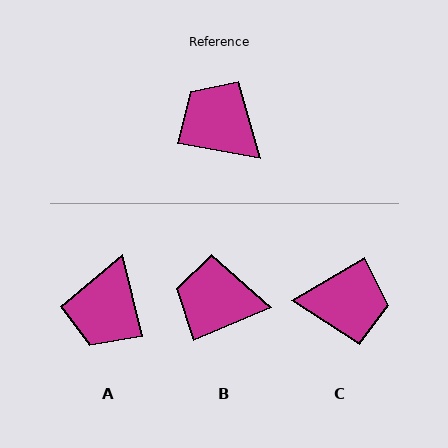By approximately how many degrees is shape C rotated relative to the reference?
Approximately 139 degrees clockwise.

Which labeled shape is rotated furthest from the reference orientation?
C, about 139 degrees away.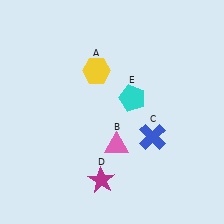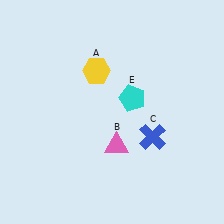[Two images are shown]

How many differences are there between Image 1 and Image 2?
There is 1 difference between the two images.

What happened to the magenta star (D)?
The magenta star (D) was removed in Image 2. It was in the bottom-left area of Image 1.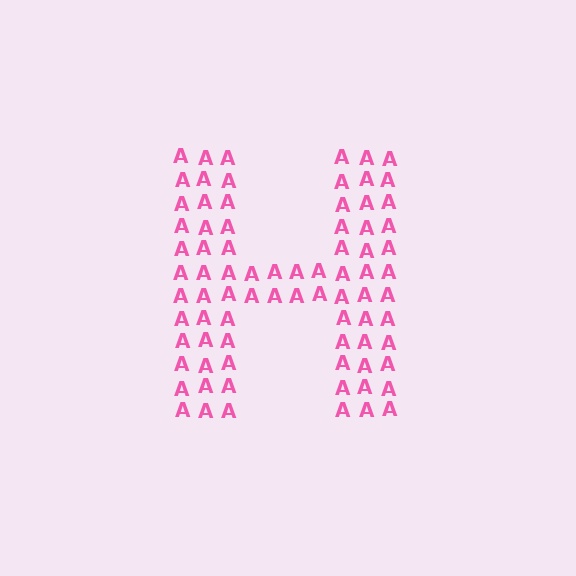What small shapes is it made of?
It is made of small letter A's.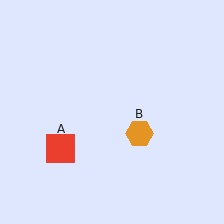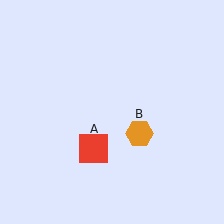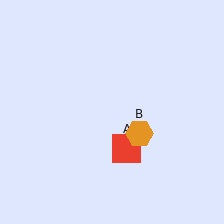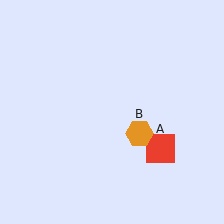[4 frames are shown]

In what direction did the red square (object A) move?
The red square (object A) moved right.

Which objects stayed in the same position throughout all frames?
Orange hexagon (object B) remained stationary.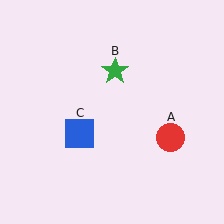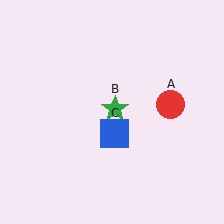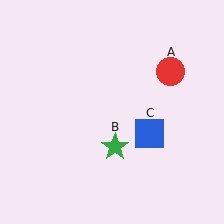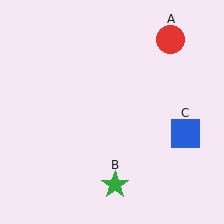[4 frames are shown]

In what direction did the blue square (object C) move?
The blue square (object C) moved right.